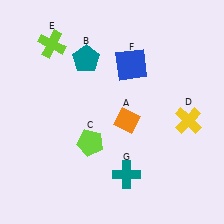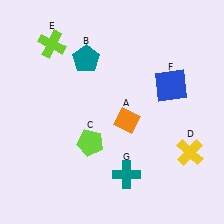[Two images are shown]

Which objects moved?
The objects that moved are: the yellow cross (D), the blue square (F).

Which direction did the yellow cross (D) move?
The yellow cross (D) moved down.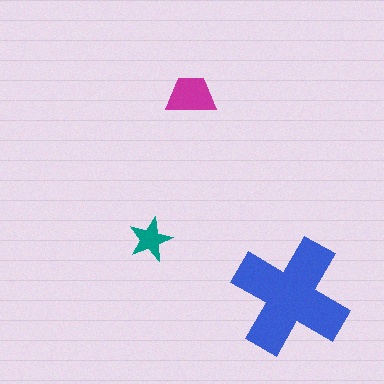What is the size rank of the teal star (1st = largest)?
3rd.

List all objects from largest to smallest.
The blue cross, the magenta trapezoid, the teal star.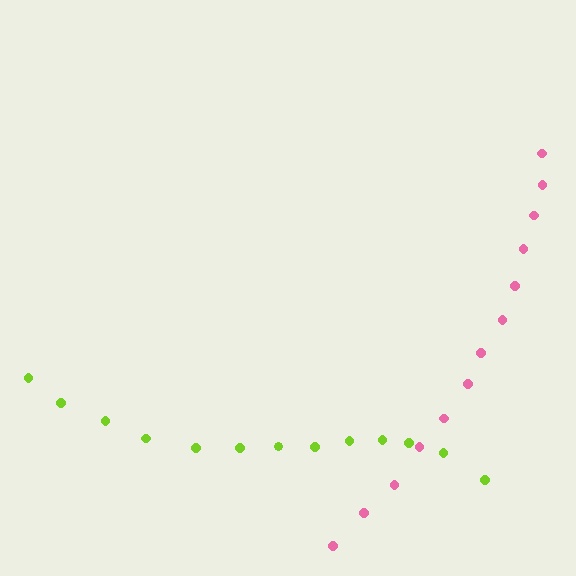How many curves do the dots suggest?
There are 2 distinct paths.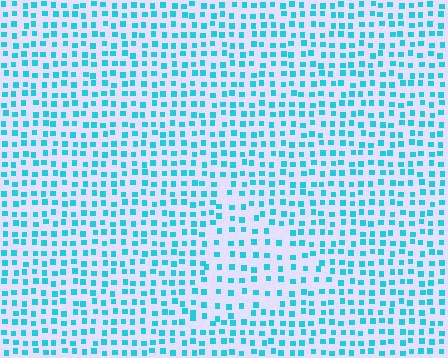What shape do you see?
I see a triangle.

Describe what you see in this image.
The image contains small cyan elements arranged at two different densities. A triangle-shaped region is visible where the elements are less densely packed than the surrounding area.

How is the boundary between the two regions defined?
The boundary is defined by a change in element density (approximately 1.6x ratio). All elements are the same color, size, and shape.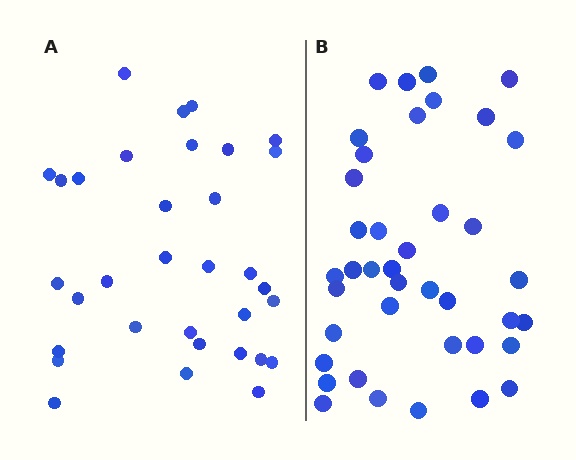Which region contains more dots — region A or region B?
Region B (the right region) has more dots.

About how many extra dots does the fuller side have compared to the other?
Region B has roughly 8 or so more dots than region A.